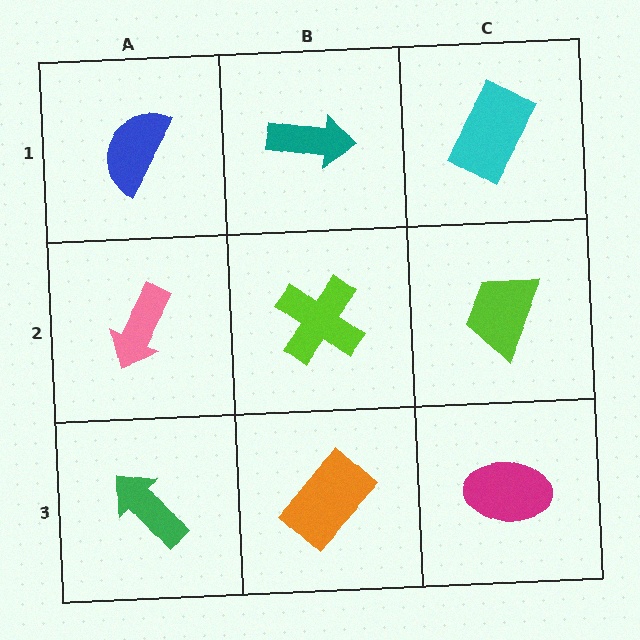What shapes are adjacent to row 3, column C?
A lime trapezoid (row 2, column C), an orange rectangle (row 3, column B).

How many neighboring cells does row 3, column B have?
3.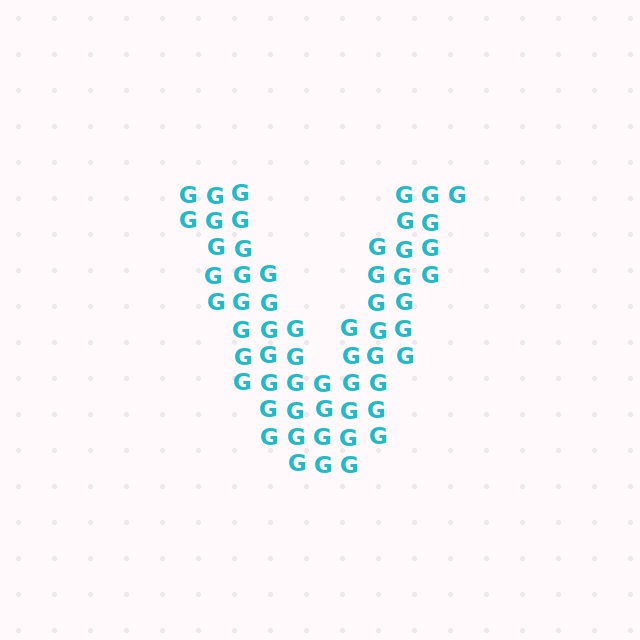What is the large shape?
The large shape is the letter V.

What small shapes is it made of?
It is made of small letter G's.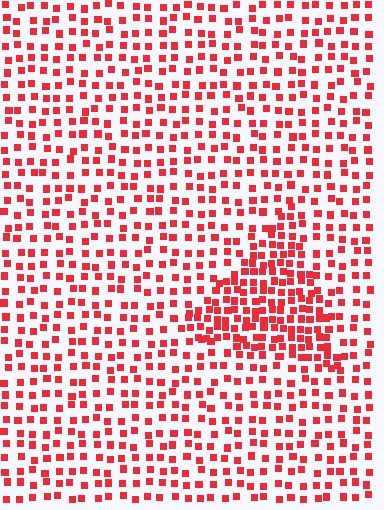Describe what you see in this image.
The image contains small red elements arranged at two different densities. A triangle-shaped region is visible where the elements are more densely packed than the surrounding area.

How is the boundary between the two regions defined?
The boundary is defined by a change in element density (approximately 1.9x ratio). All elements are the same color, size, and shape.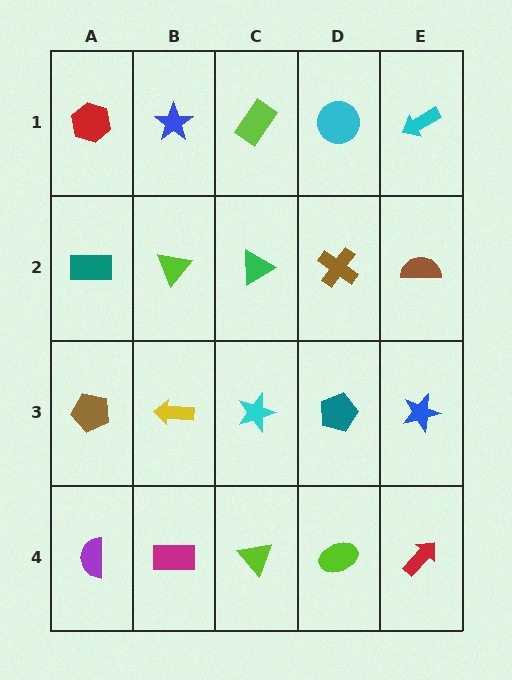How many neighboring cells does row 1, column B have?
3.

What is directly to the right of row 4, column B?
A lime triangle.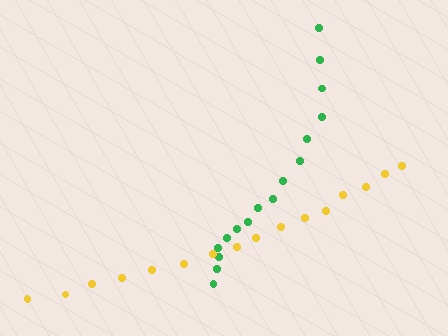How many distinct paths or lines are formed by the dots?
There are 2 distinct paths.